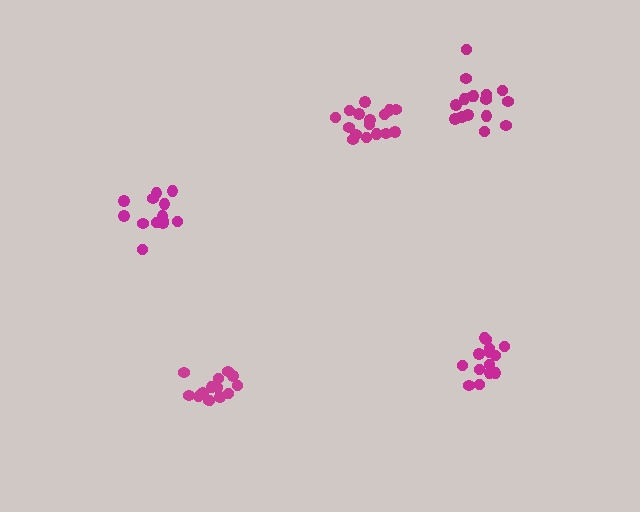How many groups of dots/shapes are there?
There are 5 groups.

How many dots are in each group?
Group 1: 14 dots, Group 2: 13 dots, Group 3: 14 dots, Group 4: 16 dots, Group 5: 16 dots (73 total).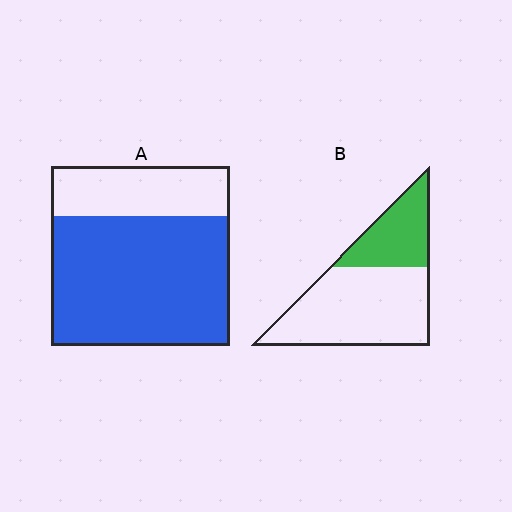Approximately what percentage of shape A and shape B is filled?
A is approximately 70% and B is approximately 30%.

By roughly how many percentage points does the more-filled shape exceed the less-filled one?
By roughly 40 percentage points (A over B).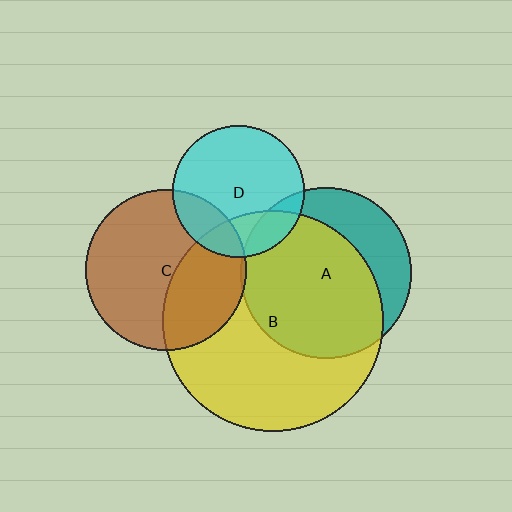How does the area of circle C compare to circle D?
Approximately 1.5 times.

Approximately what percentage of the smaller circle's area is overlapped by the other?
Approximately 20%.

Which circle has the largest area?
Circle B (yellow).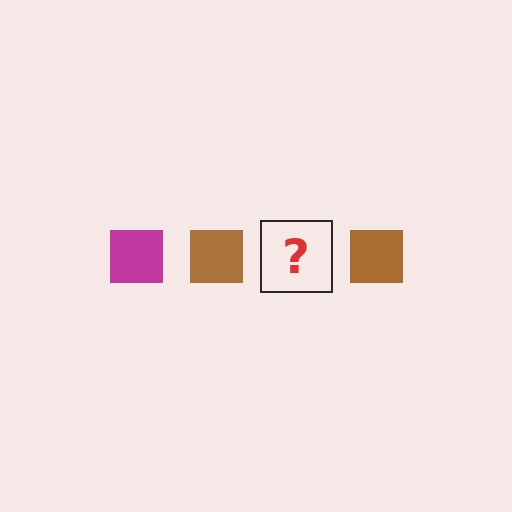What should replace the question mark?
The question mark should be replaced with a magenta square.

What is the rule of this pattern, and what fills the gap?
The rule is that the pattern cycles through magenta, brown squares. The gap should be filled with a magenta square.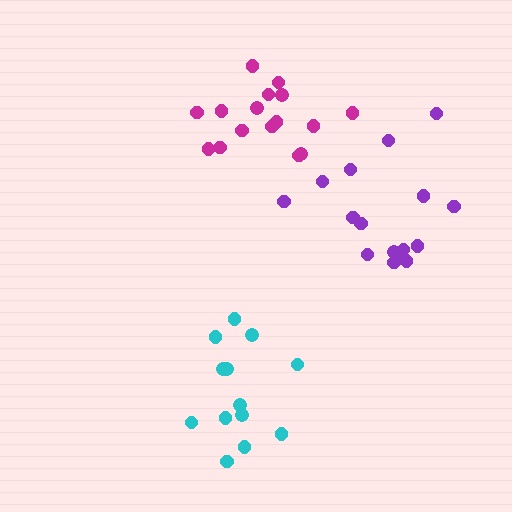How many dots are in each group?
Group 1: 13 dots, Group 2: 16 dots, Group 3: 16 dots (45 total).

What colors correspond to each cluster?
The clusters are colored: cyan, purple, magenta.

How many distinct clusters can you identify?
There are 3 distinct clusters.